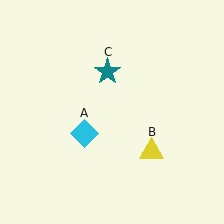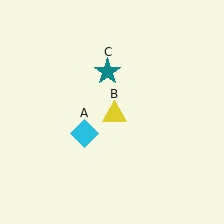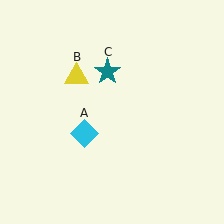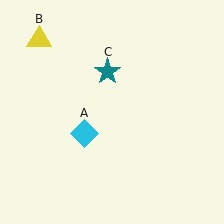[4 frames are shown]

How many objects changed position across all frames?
1 object changed position: yellow triangle (object B).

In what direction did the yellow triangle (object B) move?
The yellow triangle (object B) moved up and to the left.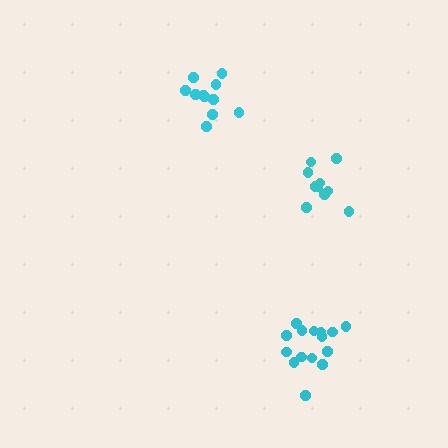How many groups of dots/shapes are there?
There are 3 groups.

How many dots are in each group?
Group 1: 10 dots, Group 2: 11 dots, Group 3: 15 dots (36 total).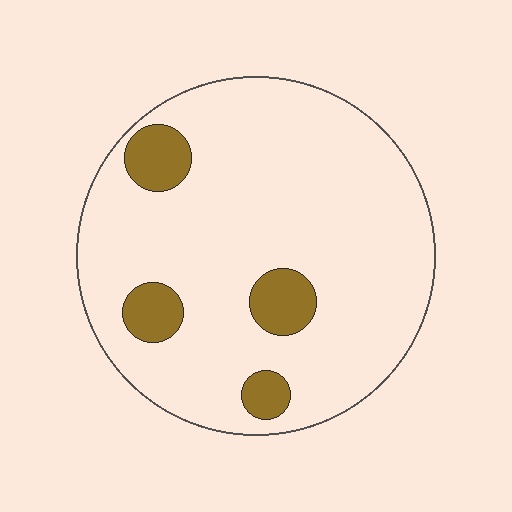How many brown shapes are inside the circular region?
4.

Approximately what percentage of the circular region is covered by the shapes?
Approximately 10%.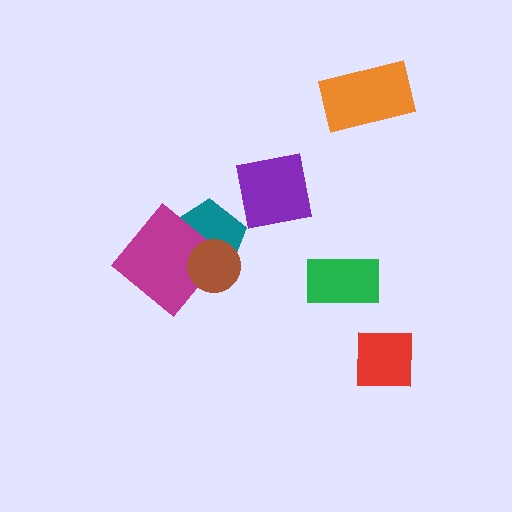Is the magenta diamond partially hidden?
Yes, it is partially covered by another shape.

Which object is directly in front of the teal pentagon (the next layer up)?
The magenta diamond is directly in front of the teal pentagon.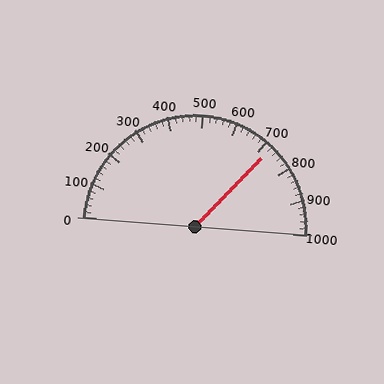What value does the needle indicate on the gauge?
The needle indicates approximately 720.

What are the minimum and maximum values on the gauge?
The gauge ranges from 0 to 1000.